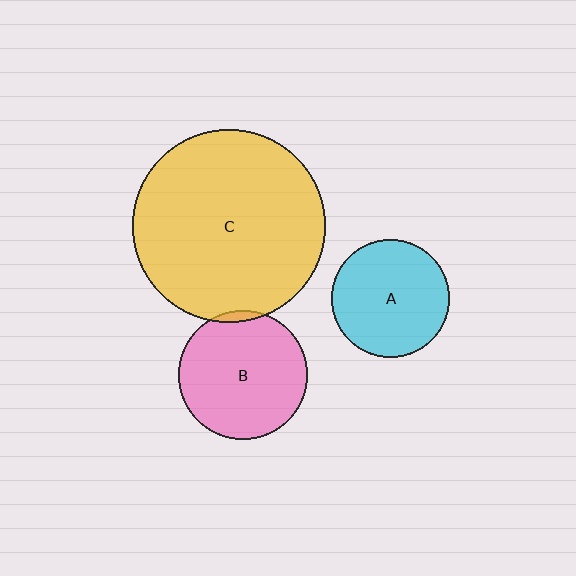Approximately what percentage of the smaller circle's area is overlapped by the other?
Approximately 5%.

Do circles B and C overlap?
Yes.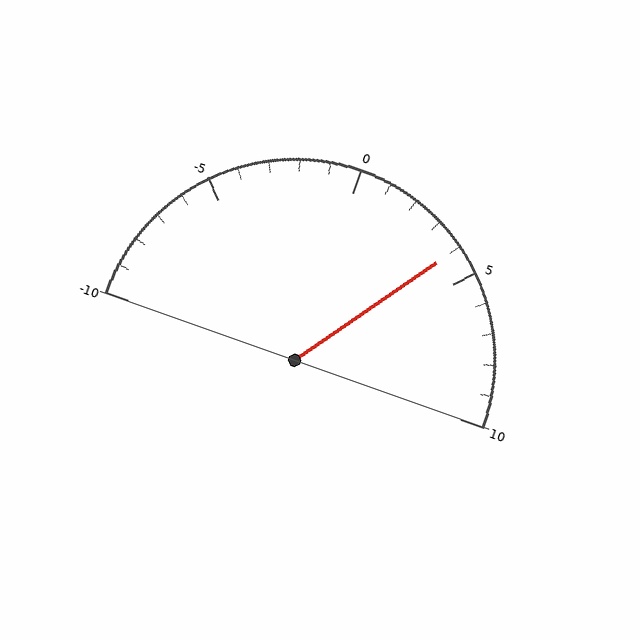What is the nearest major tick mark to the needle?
The nearest major tick mark is 5.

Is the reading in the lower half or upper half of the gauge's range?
The reading is in the upper half of the range (-10 to 10).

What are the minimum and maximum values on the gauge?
The gauge ranges from -10 to 10.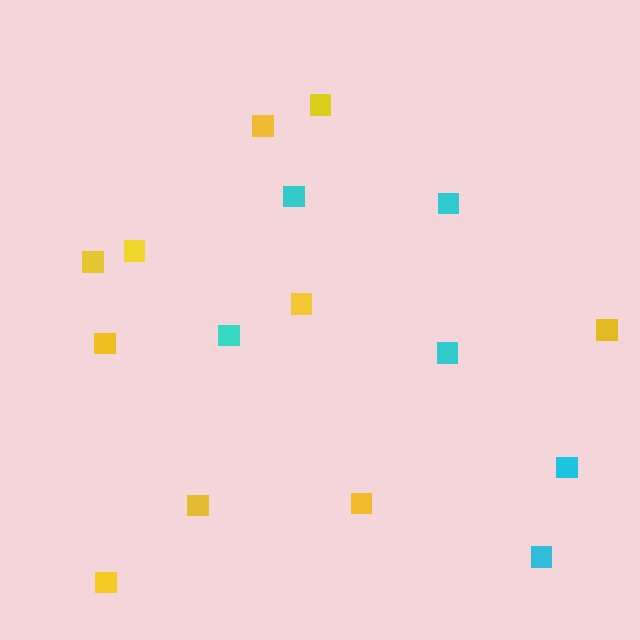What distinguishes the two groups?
There are 2 groups: one group of cyan squares (6) and one group of yellow squares (10).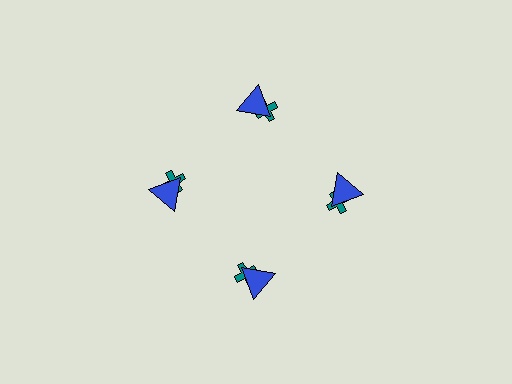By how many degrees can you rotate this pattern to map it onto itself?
The pattern maps onto itself every 90 degrees of rotation.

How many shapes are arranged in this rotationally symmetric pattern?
There are 8 shapes, arranged in 4 groups of 2.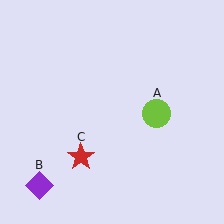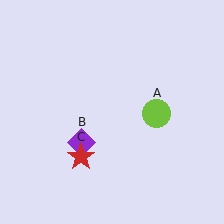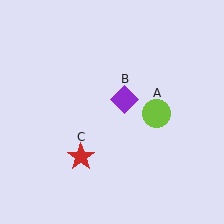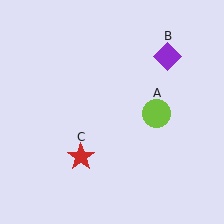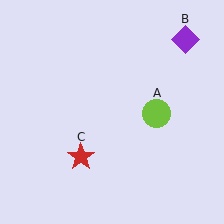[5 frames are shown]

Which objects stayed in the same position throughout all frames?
Lime circle (object A) and red star (object C) remained stationary.